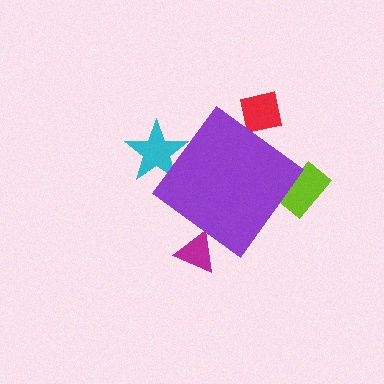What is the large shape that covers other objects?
A purple diamond.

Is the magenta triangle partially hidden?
Yes, the magenta triangle is partially hidden behind the purple diamond.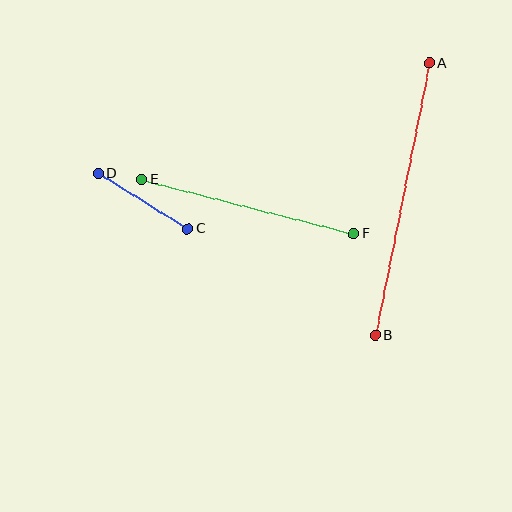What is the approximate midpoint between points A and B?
The midpoint is at approximately (402, 199) pixels.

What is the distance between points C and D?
The distance is approximately 105 pixels.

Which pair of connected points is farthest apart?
Points A and B are farthest apart.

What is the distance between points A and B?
The distance is approximately 277 pixels.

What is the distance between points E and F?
The distance is approximately 219 pixels.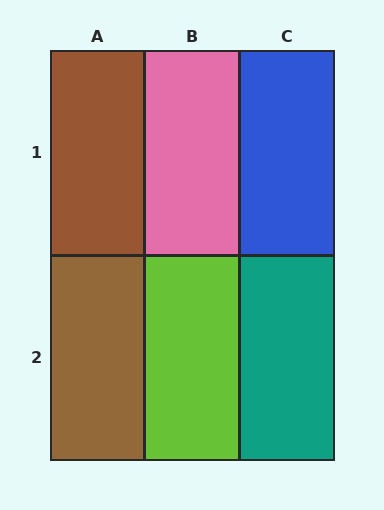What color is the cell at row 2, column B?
Lime.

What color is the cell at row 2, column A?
Brown.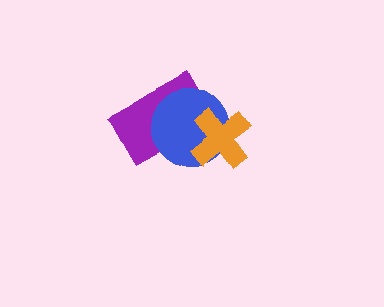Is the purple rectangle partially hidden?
Yes, it is partially covered by another shape.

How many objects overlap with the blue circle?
2 objects overlap with the blue circle.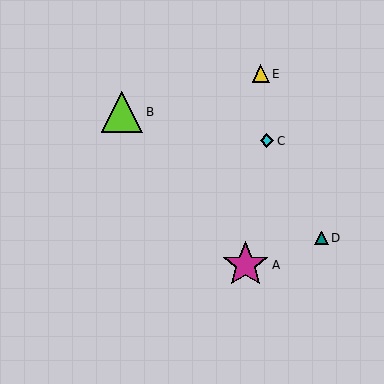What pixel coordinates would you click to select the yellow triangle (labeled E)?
Click at (261, 74) to select the yellow triangle E.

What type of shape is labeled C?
Shape C is a cyan diamond.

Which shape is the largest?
The magenta star (labeled A) is the largest.